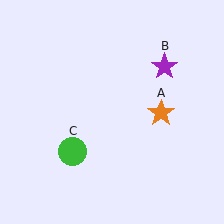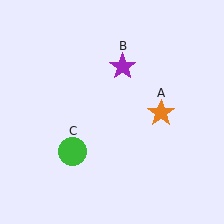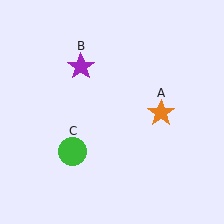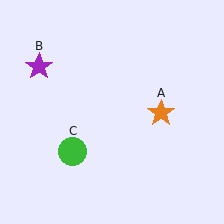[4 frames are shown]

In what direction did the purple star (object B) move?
The purple star (object B) moved left.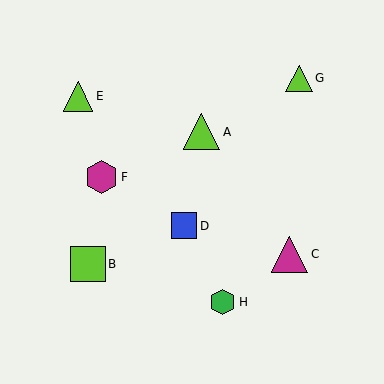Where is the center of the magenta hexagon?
The center of the magenta hexagon is at (101, 177).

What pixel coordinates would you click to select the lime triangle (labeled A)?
Click at (202, 132) to select the lime triangle A.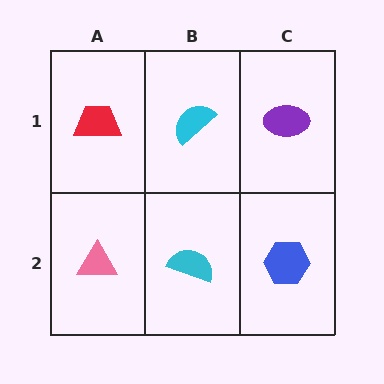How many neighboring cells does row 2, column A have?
2.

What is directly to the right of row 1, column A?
A cyan semicircle.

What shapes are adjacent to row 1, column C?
A blue hexagon (row 2, column C), a cyan semicircle (row 1, column B).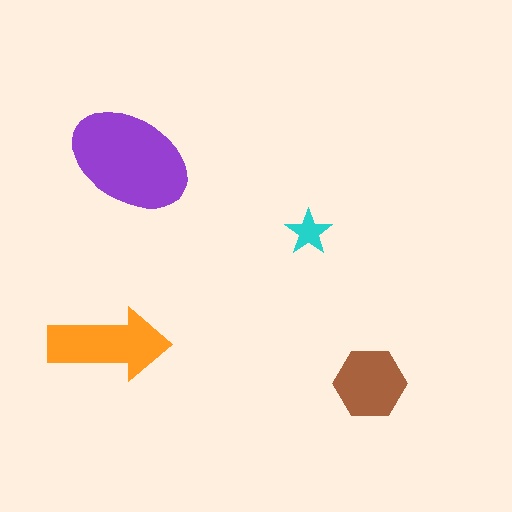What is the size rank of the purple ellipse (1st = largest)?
1st.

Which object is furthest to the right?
The brown hexagon is rightmost.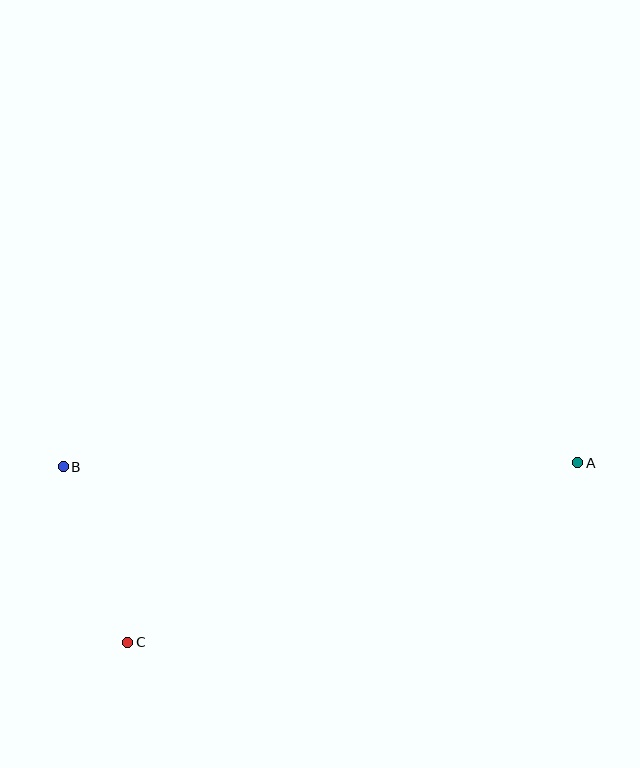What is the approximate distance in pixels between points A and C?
The distance between A and C is approximately 485 pixels.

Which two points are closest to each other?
Points B and C are closest to each other.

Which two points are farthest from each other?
Points A and B are farthest from each other.